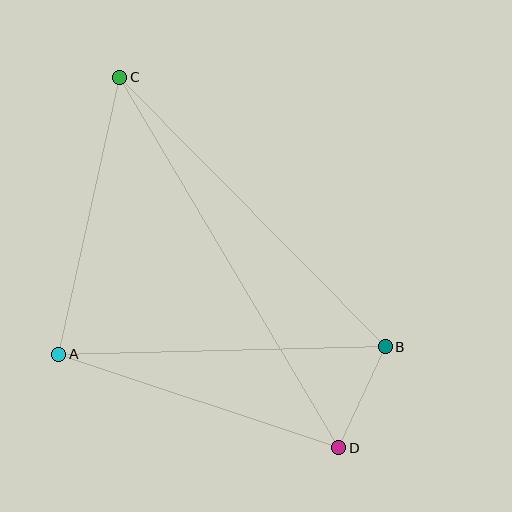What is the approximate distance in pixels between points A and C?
The distance between A and C is approximately 284 pixels.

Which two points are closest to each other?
Points B and D are closest to each other.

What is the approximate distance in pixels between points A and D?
The distance between A and D is approximately 295 pixels.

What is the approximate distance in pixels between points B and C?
The distance between B and C is approximately 378 pixels.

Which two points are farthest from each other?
Points C and D are farthest from each other.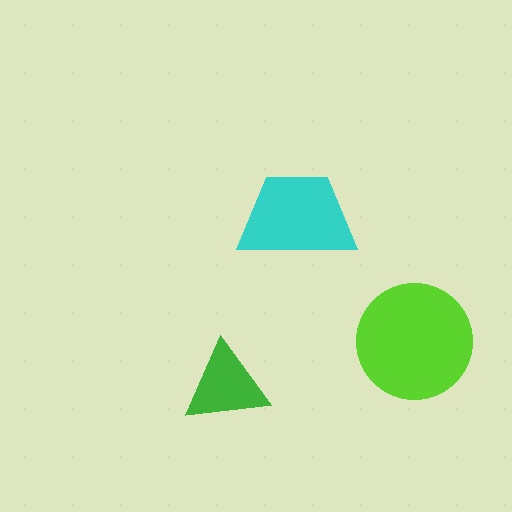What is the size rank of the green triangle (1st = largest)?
3rd.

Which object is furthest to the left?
The green triangle is leftmost.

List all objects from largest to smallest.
The lime circle, the cyan trapezoid, the green triangle.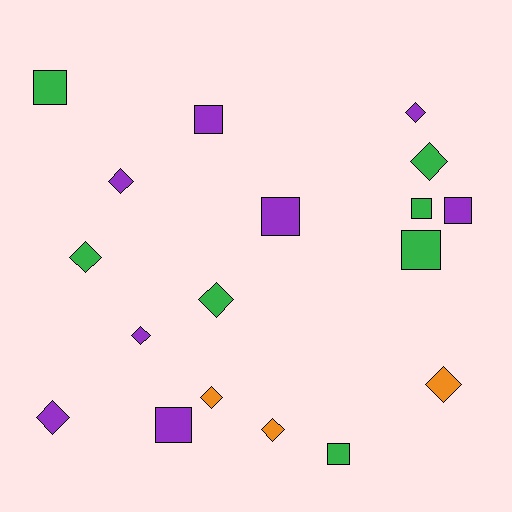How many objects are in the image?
There are 18 objects.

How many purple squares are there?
There are 4 purple squares.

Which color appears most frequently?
Purple, with 8 objects.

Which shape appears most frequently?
Diamond, with 10 objects.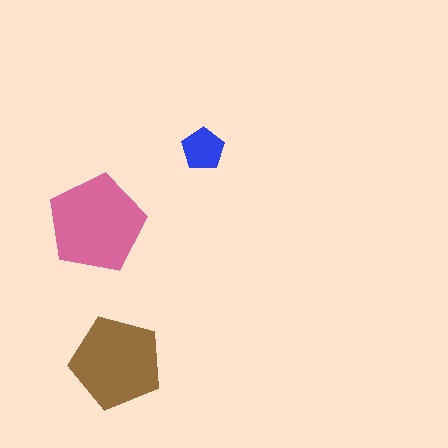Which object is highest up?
The blue pentagon is topmost.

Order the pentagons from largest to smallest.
the pink one, the brown one, the blue one.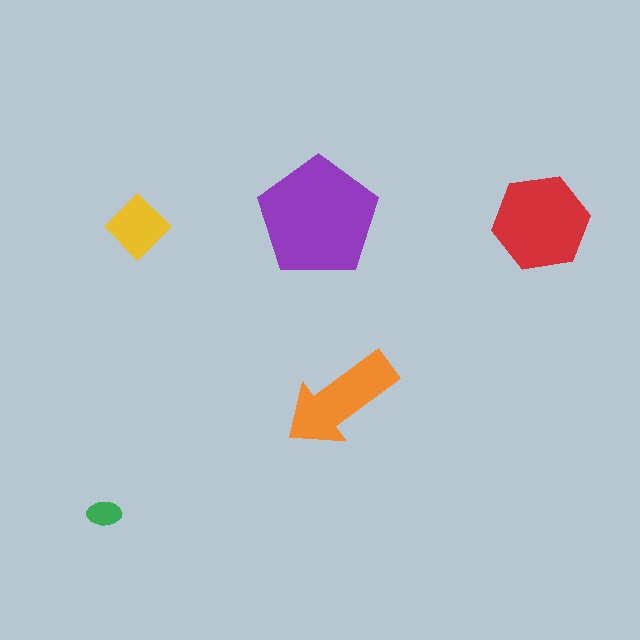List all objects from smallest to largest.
The green ellipse, the yellow diamond, the orange arrow, the red hexagon, the purple pentagon.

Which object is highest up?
The purple pentagon is topmost.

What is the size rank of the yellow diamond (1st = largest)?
4th.